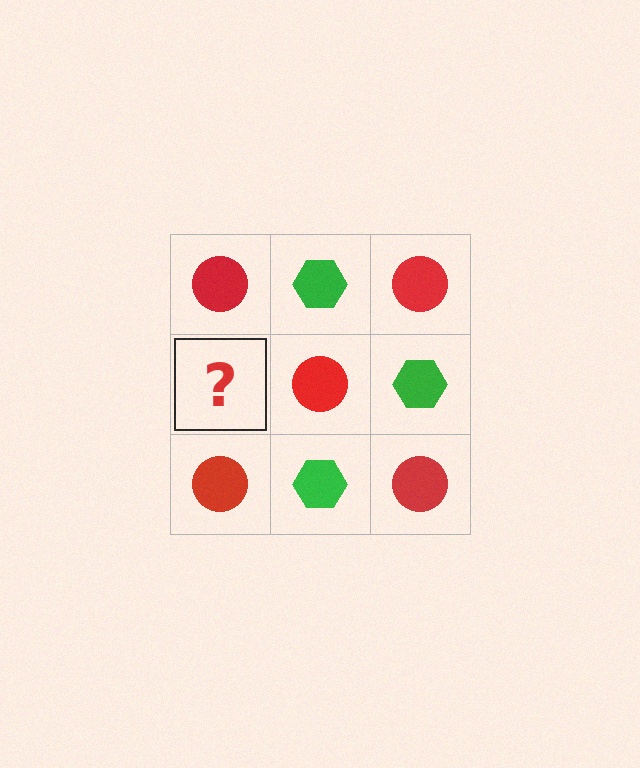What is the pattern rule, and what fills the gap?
The rule is that it alternates red circle and green hexagon in a checkerboard pattern. The gap should be filled with a green hexagon.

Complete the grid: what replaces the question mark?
The question mark should be replaced with a green hexagon.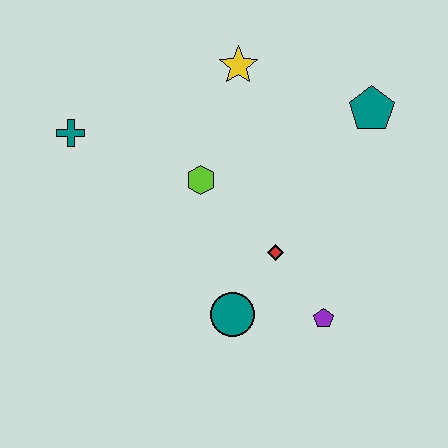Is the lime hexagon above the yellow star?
No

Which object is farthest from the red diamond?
The teal cross is farthest from the red diamond.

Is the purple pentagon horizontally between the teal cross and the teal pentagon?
Yes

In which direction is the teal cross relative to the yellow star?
The teal cross is to the left of the yellow star.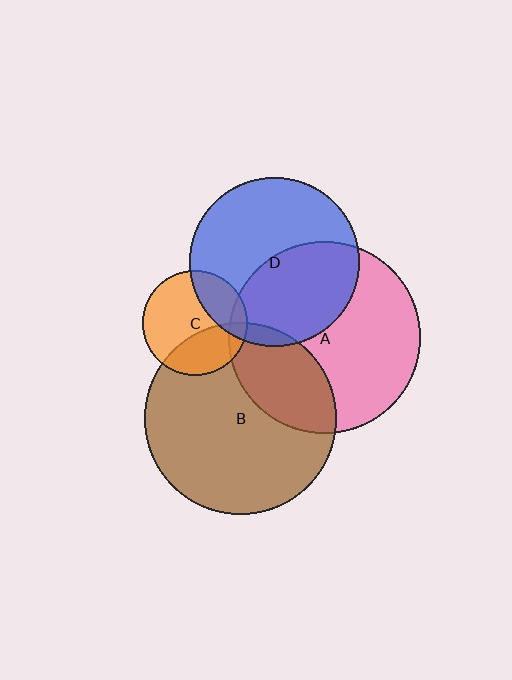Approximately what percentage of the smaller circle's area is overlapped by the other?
Approximately 5%.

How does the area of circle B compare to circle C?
Approximately 3.3 times.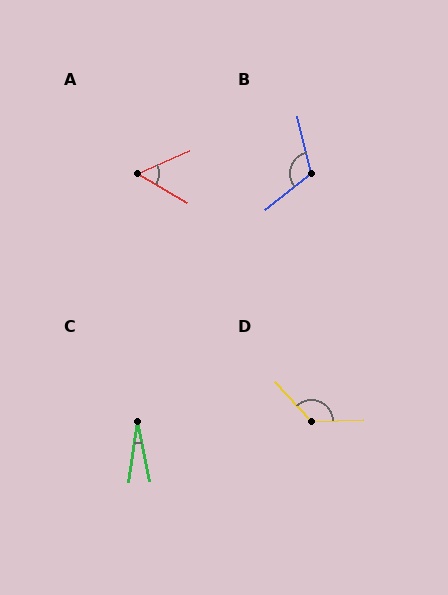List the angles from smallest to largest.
C (20°), A (54°), B (114°), D (130°).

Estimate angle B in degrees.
Approximately 114 degrees.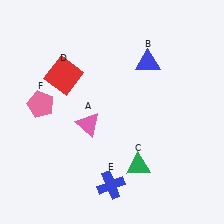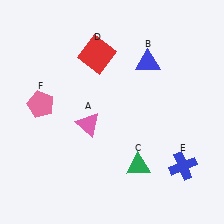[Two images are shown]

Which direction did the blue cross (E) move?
The blue cross (E) moved right.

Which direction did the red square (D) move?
The red square (D) moved right.